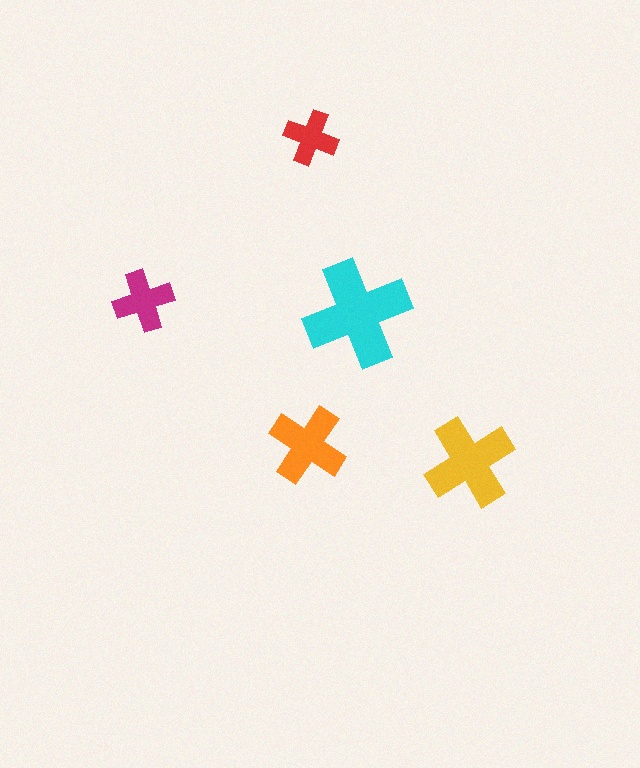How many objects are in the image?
There are 5 objects in the image.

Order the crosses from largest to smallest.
the cyan one, the yellow one, the orange one, the magenta one, the red one.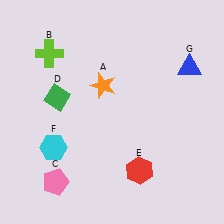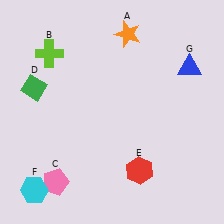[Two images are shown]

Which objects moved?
The objects that moved are: the orange star (A), the green diamond (D), the cyan hexagon (F).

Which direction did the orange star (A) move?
The orange star (A) moved up.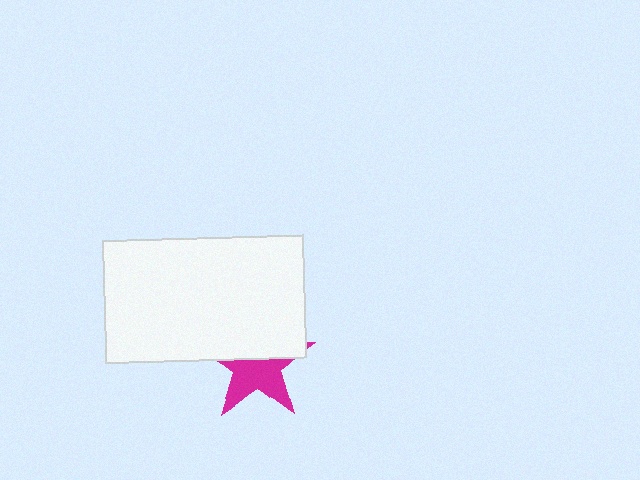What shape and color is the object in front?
The object in front is a white rectangle.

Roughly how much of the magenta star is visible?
About half of it is visible (roughly 53%).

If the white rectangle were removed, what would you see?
You would see the complete magenta star.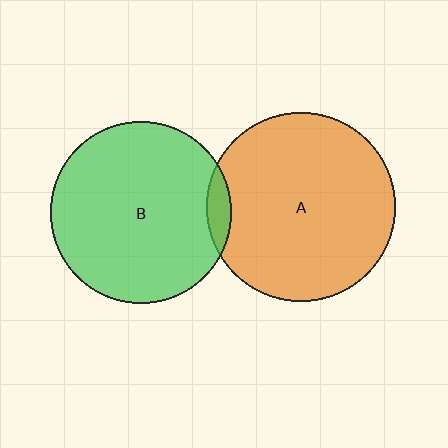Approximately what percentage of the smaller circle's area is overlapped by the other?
Approximately 5%.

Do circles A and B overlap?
Yes.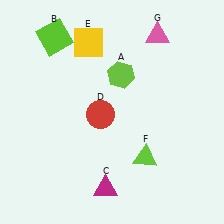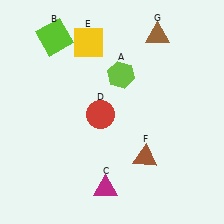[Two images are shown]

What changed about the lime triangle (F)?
In Image 1, F is lime. In Image 2, it changed to brown.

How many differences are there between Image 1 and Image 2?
There are 2 differences between the two images.